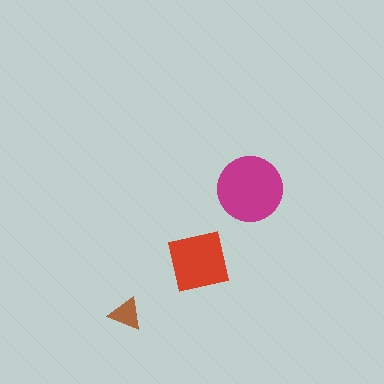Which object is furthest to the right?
The magenta circle is rightmost.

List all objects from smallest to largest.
The brown triangle, the red square, the magenta circle.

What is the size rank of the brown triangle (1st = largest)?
3rd.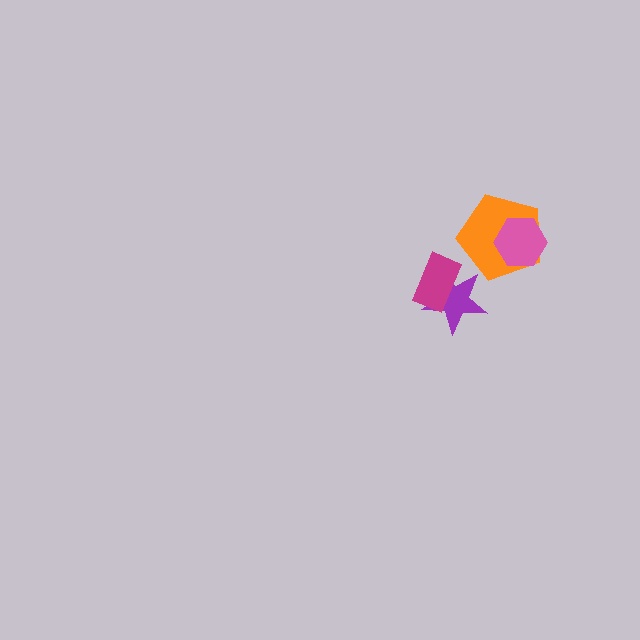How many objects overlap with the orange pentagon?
1 object overlaps with the orange pentagon.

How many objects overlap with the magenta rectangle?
1 object overlaps with the magenta rectangle.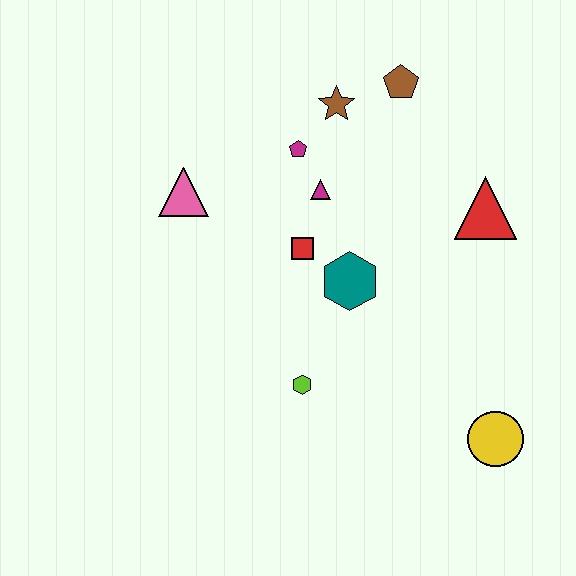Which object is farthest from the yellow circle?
The pink triangle is farthest from the yellow circle.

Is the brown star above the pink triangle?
Yes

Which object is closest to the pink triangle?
The magenta pentagon is closest to the pink triangle.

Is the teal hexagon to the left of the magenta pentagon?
No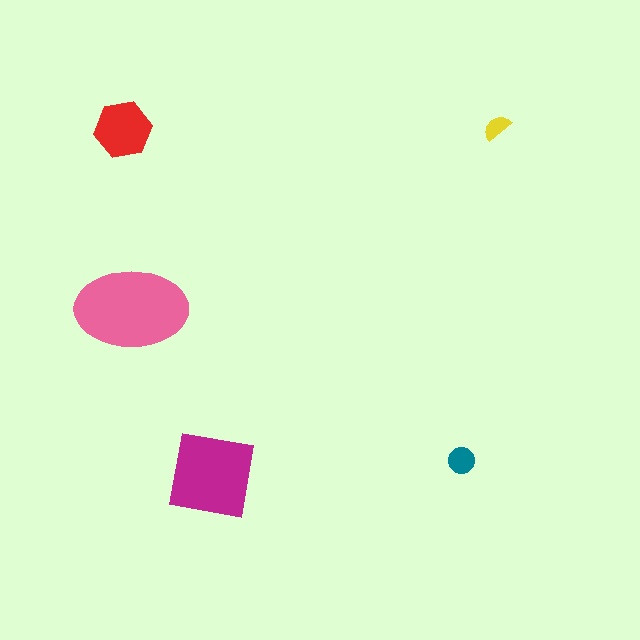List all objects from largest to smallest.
The pink ellipse, the magenta square, the red hexagon, the teal circle, the yellow semicircle.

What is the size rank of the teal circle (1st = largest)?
4th.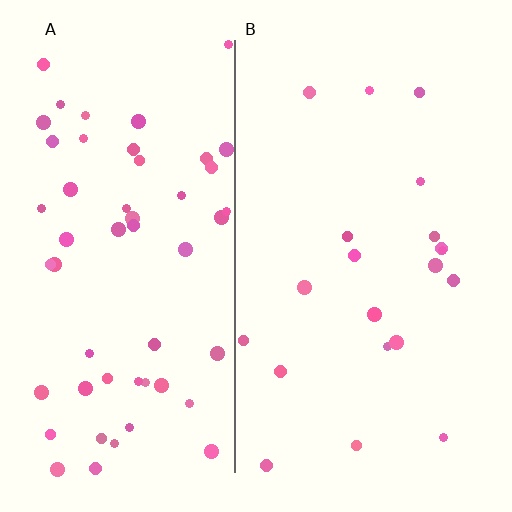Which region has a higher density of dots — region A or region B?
A (the left).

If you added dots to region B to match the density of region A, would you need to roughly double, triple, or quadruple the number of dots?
Approximately triple.